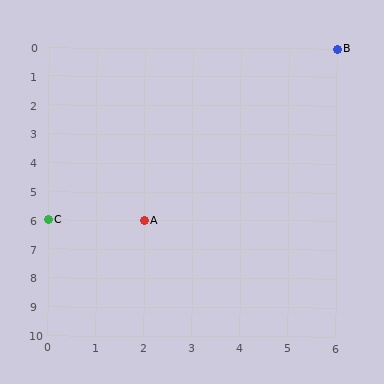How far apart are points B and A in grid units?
Points B and A are 4 columns and 6 rows apart (about 7.2 grid units diagonally).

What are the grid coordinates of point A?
Point A is at grid coordinates (2, 6).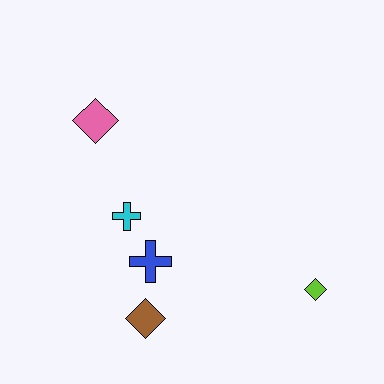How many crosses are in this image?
There are 2 crosses.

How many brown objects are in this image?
There is 1 brown object.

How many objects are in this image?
There are 5 objects.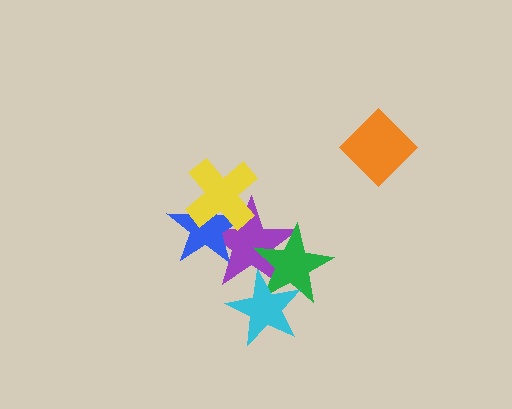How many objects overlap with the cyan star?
2 objects overlap with the cyan star.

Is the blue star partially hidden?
Yes, it is partially covered by another shape.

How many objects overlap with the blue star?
2 objects overlap with the blue star.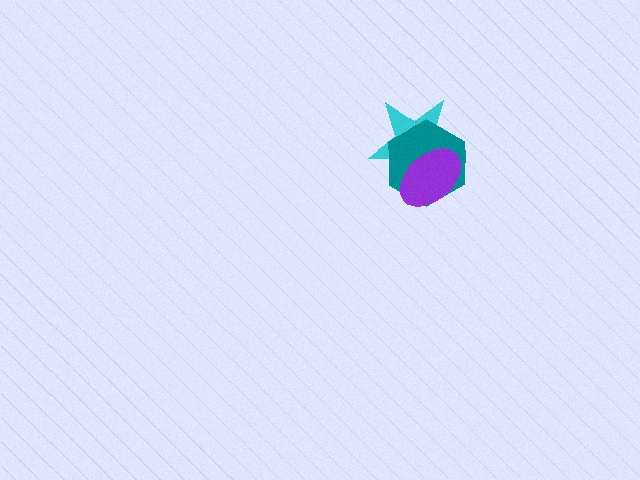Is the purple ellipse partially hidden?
No, no other shape covers it.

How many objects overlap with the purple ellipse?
2 objects overlap with the purple ellipse.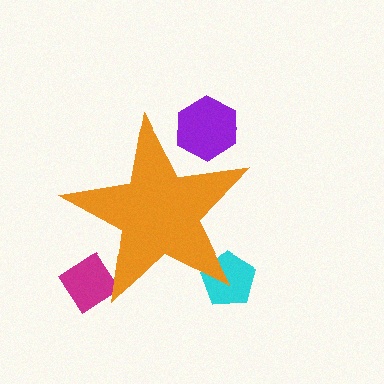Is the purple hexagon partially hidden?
Yes, the purple hexagon is partially hidden behind the orange star.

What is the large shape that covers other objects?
An orange star.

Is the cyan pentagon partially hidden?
Yes, the cyan pentagon is partially hidden behind the orange star.